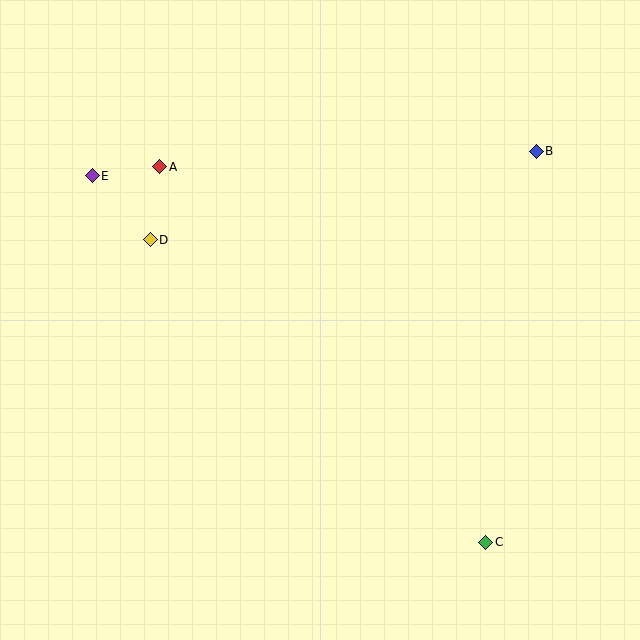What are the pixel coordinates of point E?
Point E is at (92, 176).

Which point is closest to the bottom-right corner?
Point C is closest to the bottom-right corner.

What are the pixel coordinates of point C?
Point C is at (486, 542).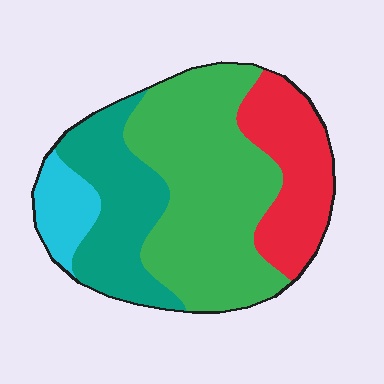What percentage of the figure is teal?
Teal takes up between a sixth and a third of the figure.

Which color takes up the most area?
Green, at roughly 45%.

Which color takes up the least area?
Cyan, at roughly 10%.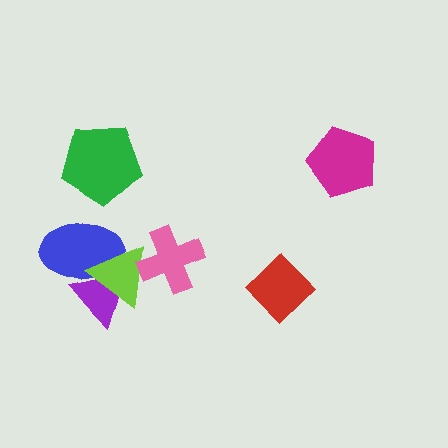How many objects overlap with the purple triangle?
2 objects overlap with the purple triangle.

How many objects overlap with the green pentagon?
0 objects overlap with the green pentagon.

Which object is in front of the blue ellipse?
The lime triangle is in front of the blue ellipse.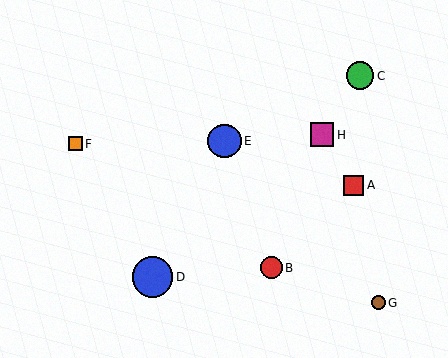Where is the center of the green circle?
The center of the green circle is at (360, 76).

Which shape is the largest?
The blue circle (labeled D) is the largest.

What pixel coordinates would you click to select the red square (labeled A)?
Click at (354, 185) to select the red square A.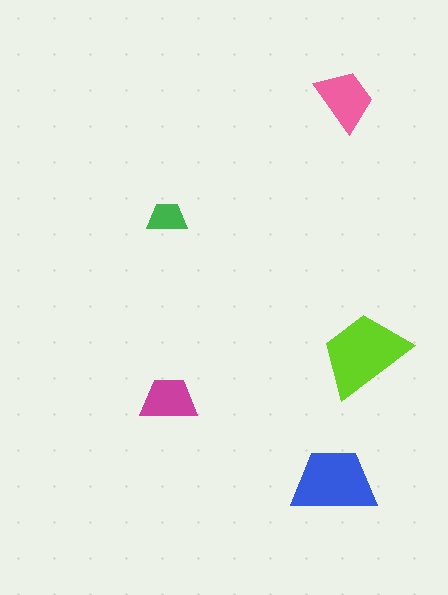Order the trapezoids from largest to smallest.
the lime one, the blue one, the pink one, the magenta one, the green one.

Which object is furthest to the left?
The green trapezoid is leftmost.